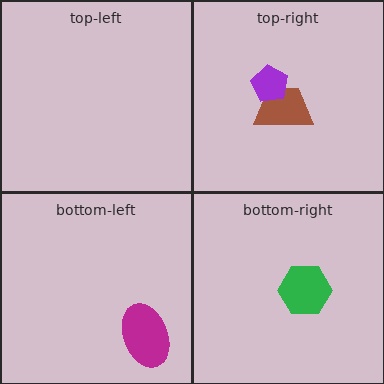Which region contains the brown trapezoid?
The top-right region.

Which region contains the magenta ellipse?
The bottom-left region.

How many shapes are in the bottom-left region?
1.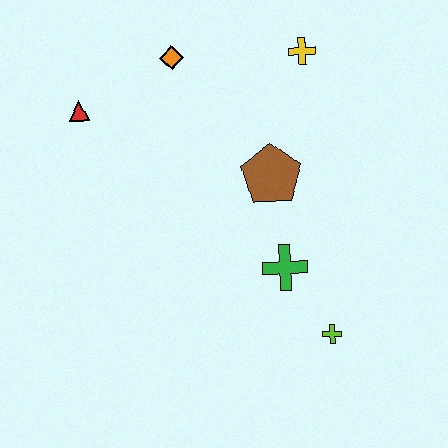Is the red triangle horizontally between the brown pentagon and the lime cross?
No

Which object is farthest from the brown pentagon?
The red triangle is farthest from the brown pentagon.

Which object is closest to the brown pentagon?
The green cross is closest to the brown pentagon.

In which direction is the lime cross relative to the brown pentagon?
The lime cross is below the brown pentagon.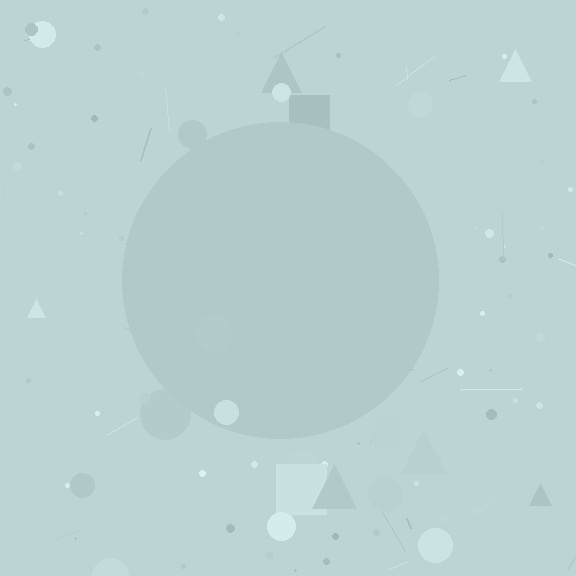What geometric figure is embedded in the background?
A circle is embedded in the background.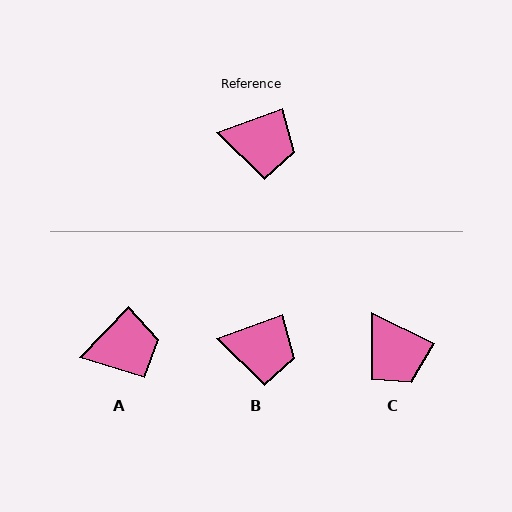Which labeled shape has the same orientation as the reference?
B.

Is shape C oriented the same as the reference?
No, it is off by about 46 degrees.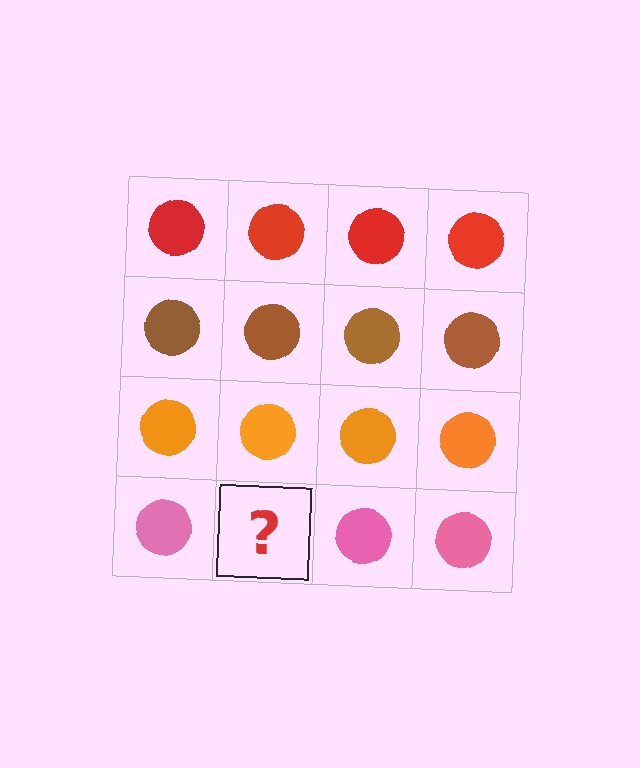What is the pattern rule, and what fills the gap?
The rule is that each row has a consistent color. The gap should be filled with a pink circle.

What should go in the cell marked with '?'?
The missing cell should contain a pink circle.